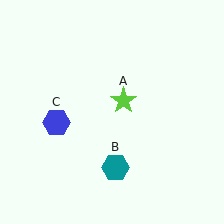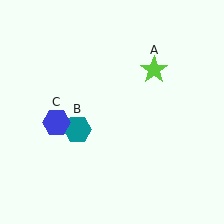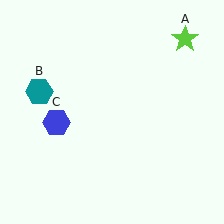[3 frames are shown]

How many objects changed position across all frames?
2 objects changed position: lime star (object A), teal hexagon (object B).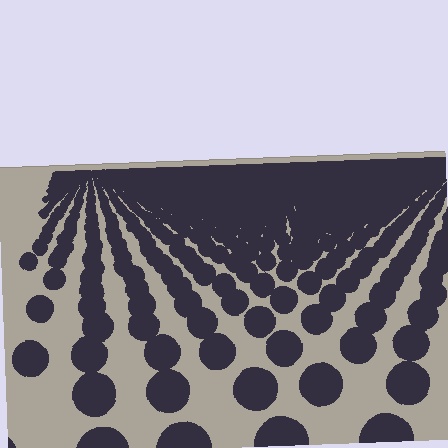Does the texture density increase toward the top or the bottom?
Density increases toward the top.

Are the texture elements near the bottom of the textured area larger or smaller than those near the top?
Larger. Near the bottom, elements are closer to the viewer and appear at a bigger on-screen size.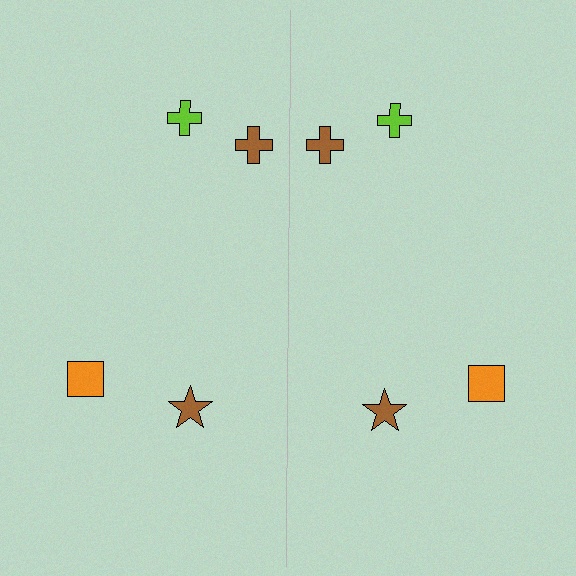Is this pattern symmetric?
Yes, this pattern has bilateral (reflection) symmetry.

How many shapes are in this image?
There are 8 shapes in this image.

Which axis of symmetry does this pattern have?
The pattern has a vertical axis of symmetry running through the center of the image.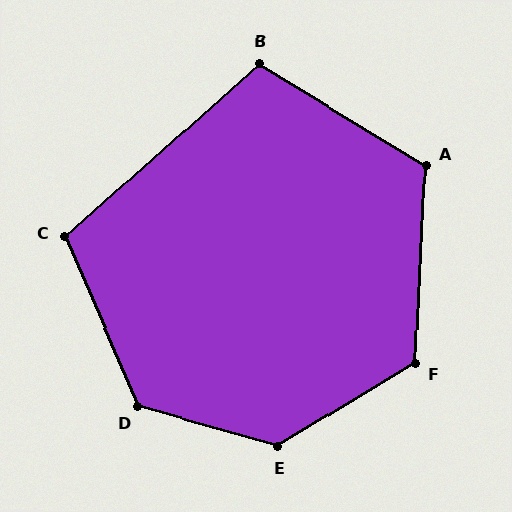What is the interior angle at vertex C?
Approximately 109 degrees (obtuse).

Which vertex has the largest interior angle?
E, at approximately 133 degrees.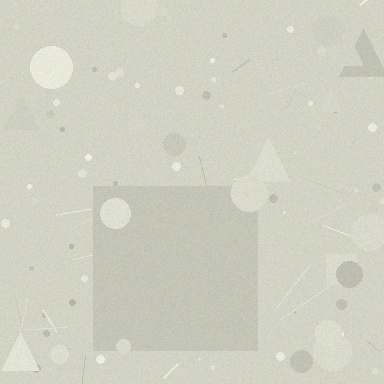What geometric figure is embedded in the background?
A square is embedded in the background.